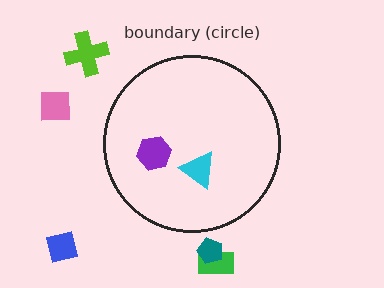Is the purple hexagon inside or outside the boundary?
Inside.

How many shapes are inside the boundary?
2 inside, 5 outside.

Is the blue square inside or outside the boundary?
Outside.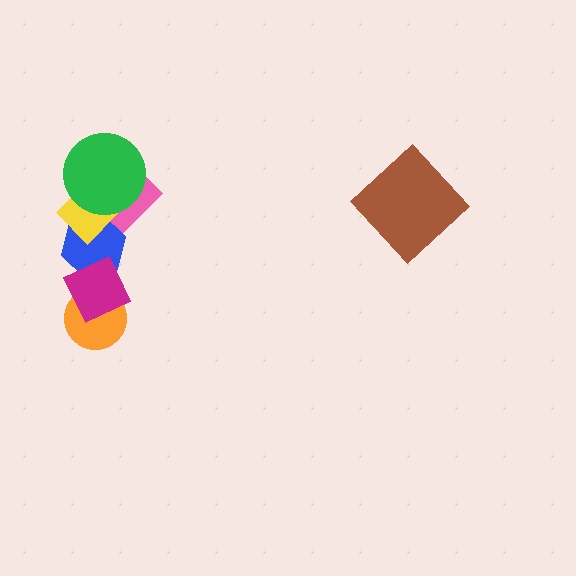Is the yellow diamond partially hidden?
Yes, it is partially covered by another shape.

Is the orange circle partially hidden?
Yes, it is partially covered by another shape.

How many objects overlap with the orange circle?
1 object overlaps with the orange circle.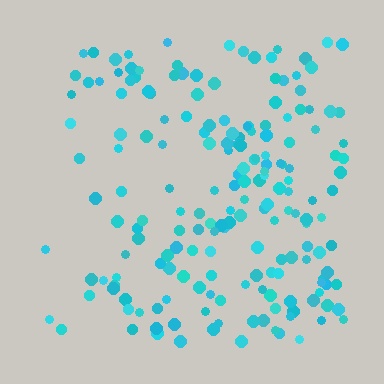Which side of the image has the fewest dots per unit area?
The left.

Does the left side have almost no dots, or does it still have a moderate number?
Still a moderate number, just noticeably fewer than the right.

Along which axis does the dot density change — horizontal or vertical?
Horizontal.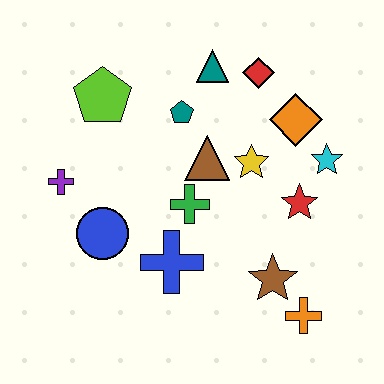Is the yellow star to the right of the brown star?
No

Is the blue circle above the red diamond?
No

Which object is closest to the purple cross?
The blue circle is closest to the purple cross.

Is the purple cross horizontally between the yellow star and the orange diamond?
No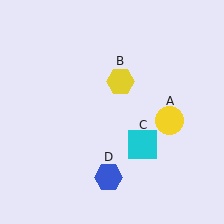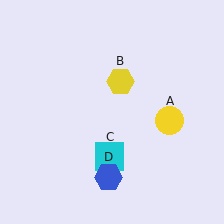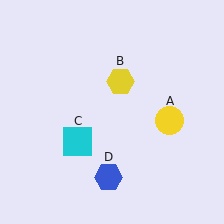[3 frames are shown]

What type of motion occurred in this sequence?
The cyan square (object C) rotated clockwise around the center of the scene.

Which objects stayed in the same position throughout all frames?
Yellow circle (object A) and yellow hexagon (object B) and blue hexagon (object D) remained stationary.